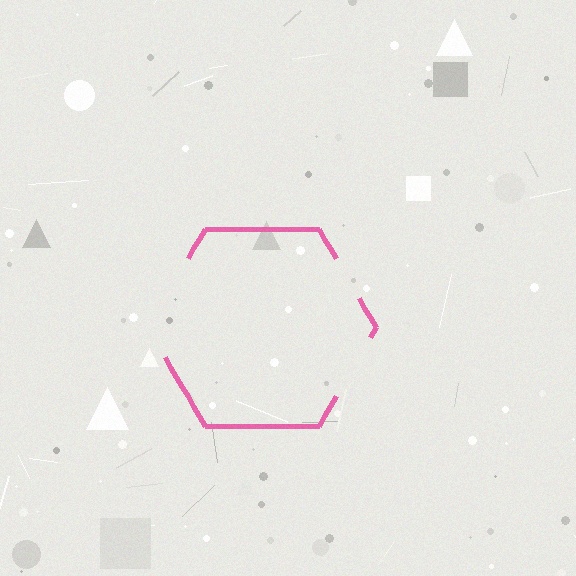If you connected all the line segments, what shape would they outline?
They would outline a hexagon.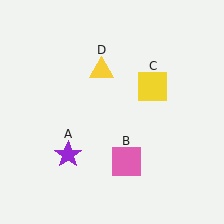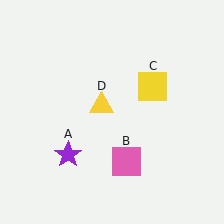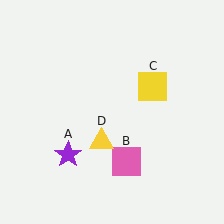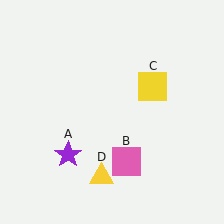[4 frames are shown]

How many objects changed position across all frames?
1 object changed position: yellow triangle (object D).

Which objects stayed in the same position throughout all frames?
Purple star (object A) and pink square (object B) and yellow square (object C) remained stationary.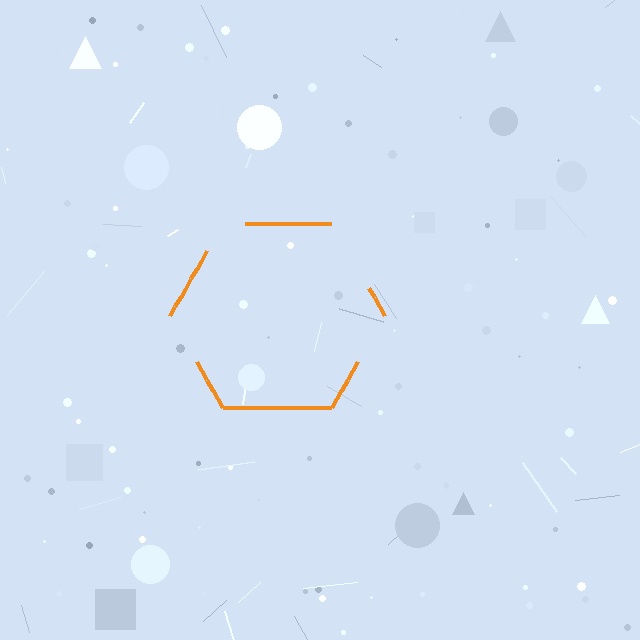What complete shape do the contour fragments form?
The contour fragments form a hexagon.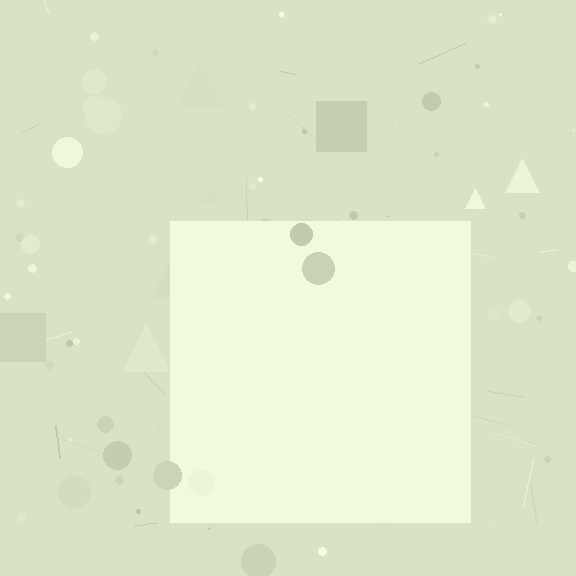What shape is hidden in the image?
A square is hidden in the image.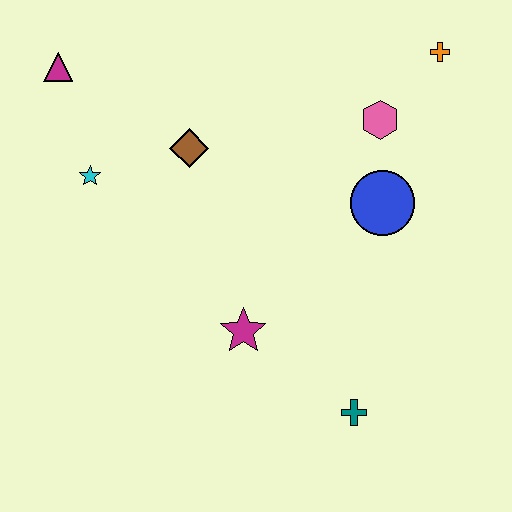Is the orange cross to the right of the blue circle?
Yes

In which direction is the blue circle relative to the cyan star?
The blue circle is to the right of the cyan star.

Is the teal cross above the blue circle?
No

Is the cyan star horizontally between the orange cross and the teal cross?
No